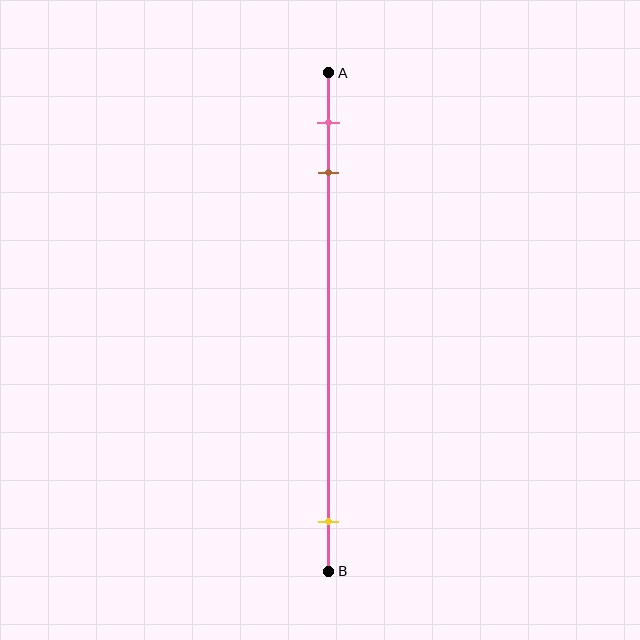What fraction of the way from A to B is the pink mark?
The pink mark is approximately 10% (0.1) of the way from A to B.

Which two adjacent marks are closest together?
The pink and brown marks are the closest adjacent pair.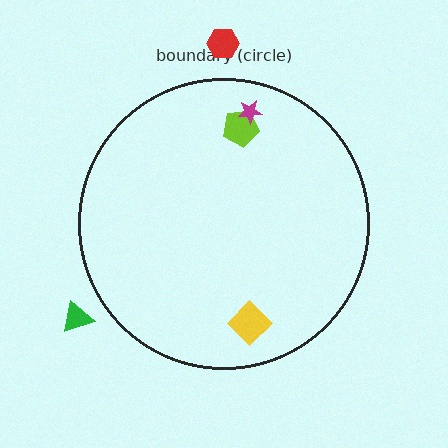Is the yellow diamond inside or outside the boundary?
Inside.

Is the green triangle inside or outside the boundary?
Outside.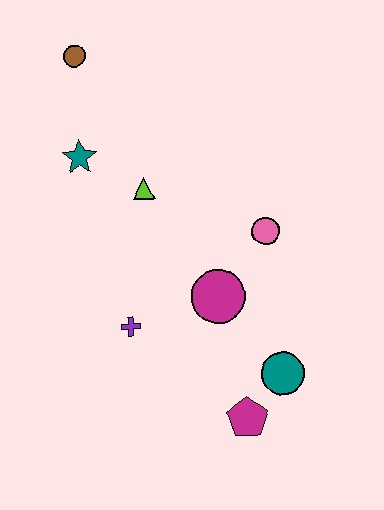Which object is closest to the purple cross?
The magenta circle is closest to the purple cross.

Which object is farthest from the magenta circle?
The brown circle is farthest from the magenta circle.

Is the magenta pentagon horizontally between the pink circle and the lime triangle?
Yes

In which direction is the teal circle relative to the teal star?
The teal circle is below the teal star.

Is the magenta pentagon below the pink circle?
Yes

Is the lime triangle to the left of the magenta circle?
Yes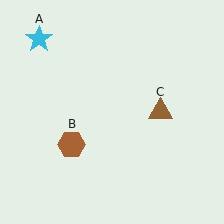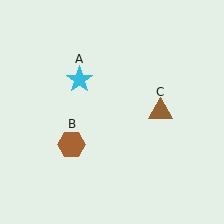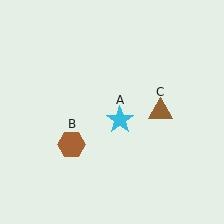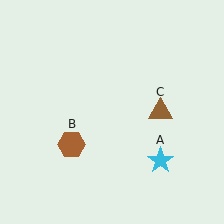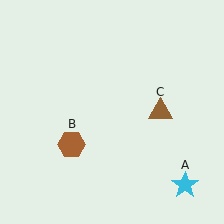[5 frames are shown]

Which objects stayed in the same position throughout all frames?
Brown hexagon (object B) and brown triangle (object C) remained stationary.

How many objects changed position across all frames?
1 object changed position: cyan star (object A).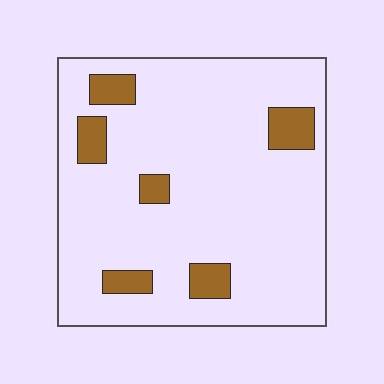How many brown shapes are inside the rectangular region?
6.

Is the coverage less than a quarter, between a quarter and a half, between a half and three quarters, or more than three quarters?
Less than a quarter.